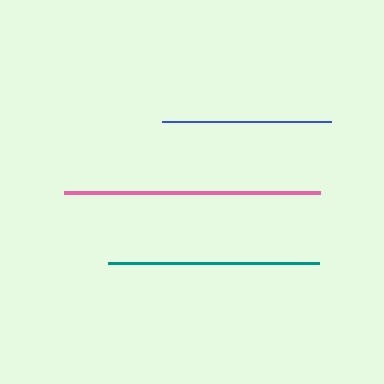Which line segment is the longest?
The pink line is the longest at approximately 257 pixels.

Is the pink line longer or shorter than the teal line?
The pink line is longer than the teal line.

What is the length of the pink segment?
The pink segment is approximately 257 pixels long.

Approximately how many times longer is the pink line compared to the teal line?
The pink line is approximately 1.2 times the length of the teal line.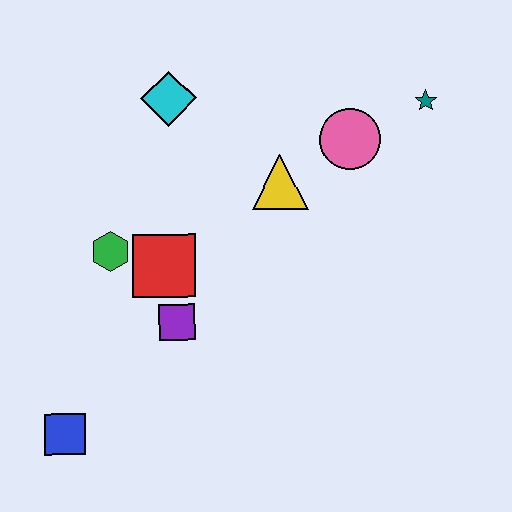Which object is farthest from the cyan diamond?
The blue square is farthest from the cyan diamond.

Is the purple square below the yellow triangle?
Yes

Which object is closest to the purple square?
The red square is closest to the purple square.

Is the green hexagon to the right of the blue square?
Yes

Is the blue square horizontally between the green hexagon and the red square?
No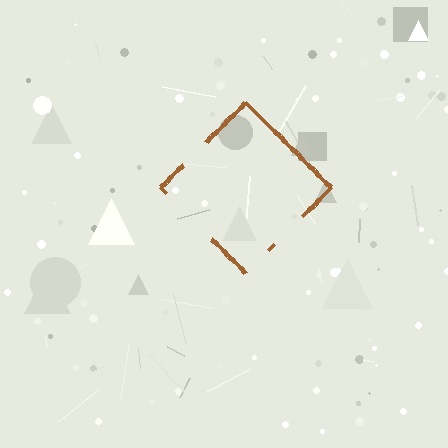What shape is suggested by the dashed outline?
The dashed outline suggests a diamond.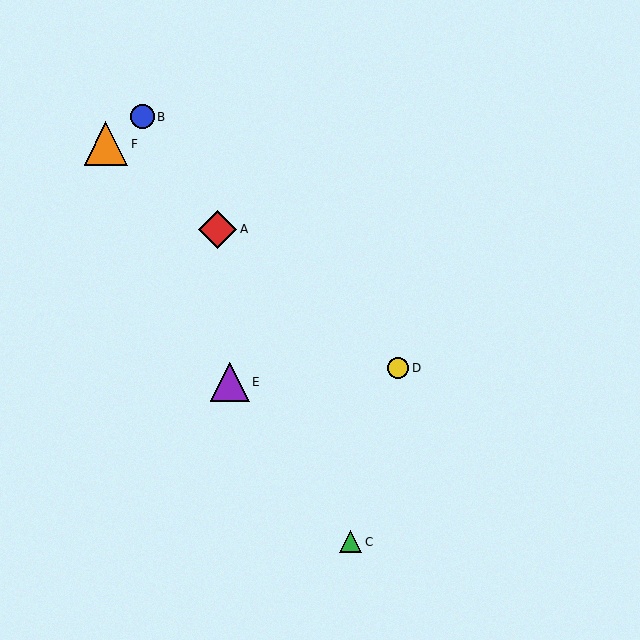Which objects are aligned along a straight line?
Objects A, D, F are aligned along a straight line.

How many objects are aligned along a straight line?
3 objects (A, D, F) are aligned along a straight line.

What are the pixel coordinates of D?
Object D is at (398, 368).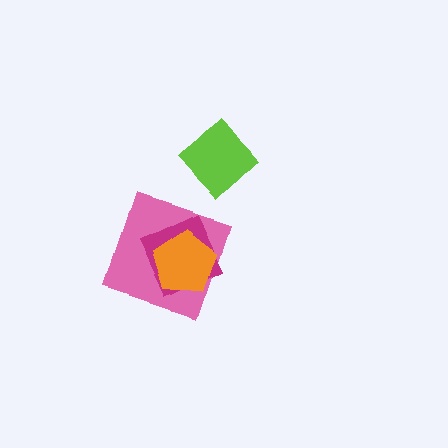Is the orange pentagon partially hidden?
No, no other shape covers it.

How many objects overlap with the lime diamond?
0 objects overlap with the lime diamond.